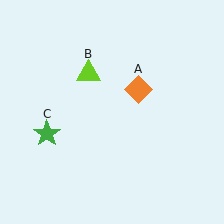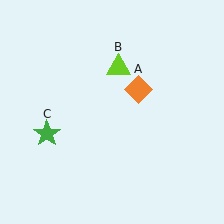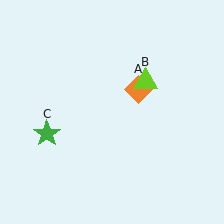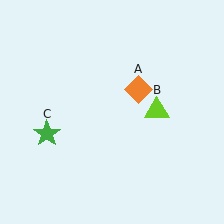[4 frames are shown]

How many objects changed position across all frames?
1 object changed position: lime triangle (object B).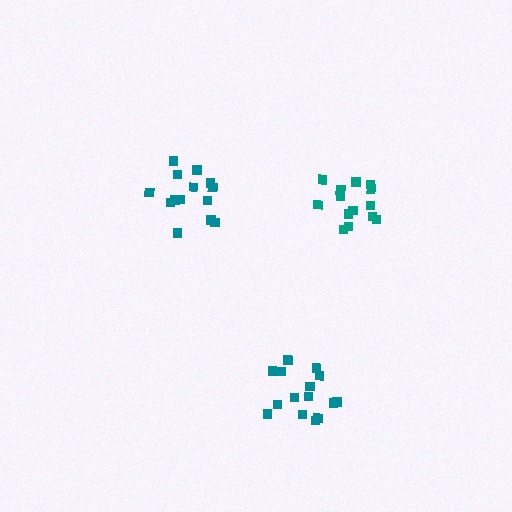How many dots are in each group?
Group 1: 14 dots, Group 2: 16 dots, Group 3: 14 dots (44 total).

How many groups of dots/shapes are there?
There are 3 groups.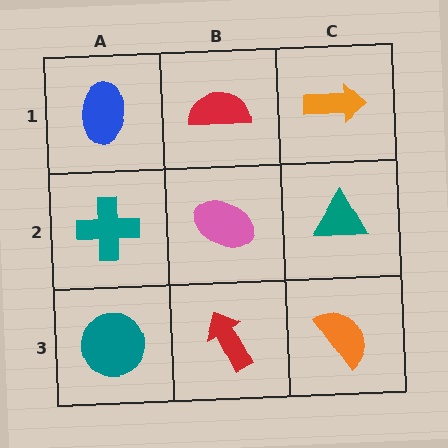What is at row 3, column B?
A red arrow.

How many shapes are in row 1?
3 shapes.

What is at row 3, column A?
A teal circle.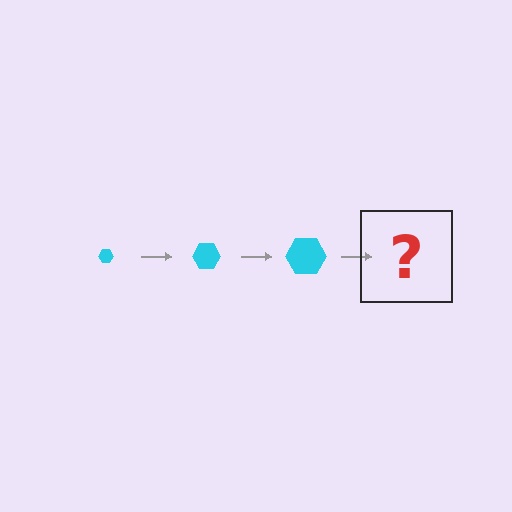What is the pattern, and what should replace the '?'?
The pattern is that the hexagon gets progressively larger each step. The '?' should be a cyan hexagon, larger than the previous one.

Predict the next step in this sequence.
The next step is a cyan hexagon, larger than the previous one.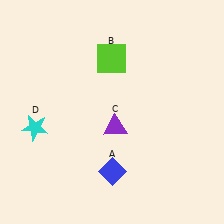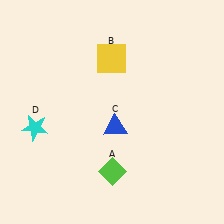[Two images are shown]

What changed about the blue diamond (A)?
In Image 1, A is blue. In Image 2, it changed to lime.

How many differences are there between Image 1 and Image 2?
There are 3 differences between the two images.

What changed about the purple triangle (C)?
In Image 1, C is purple. In Image 2, it changed to blue.